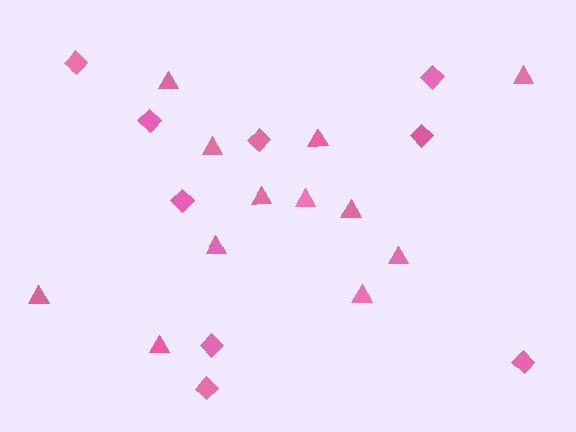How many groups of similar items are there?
There are 2 groups: one group of triangles (12) and one group of diamonds (9).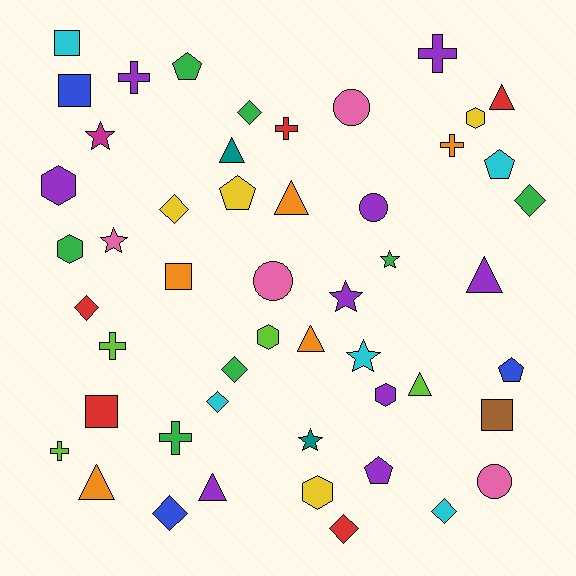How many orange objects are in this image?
There are 5 orange objects.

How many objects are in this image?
There are 50 objects.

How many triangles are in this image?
There are 8 triangles.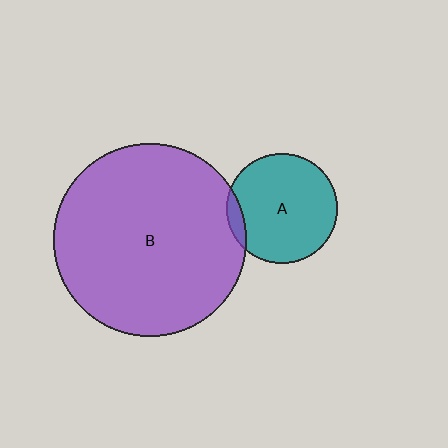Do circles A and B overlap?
Yes.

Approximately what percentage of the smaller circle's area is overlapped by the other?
Approximately 5%.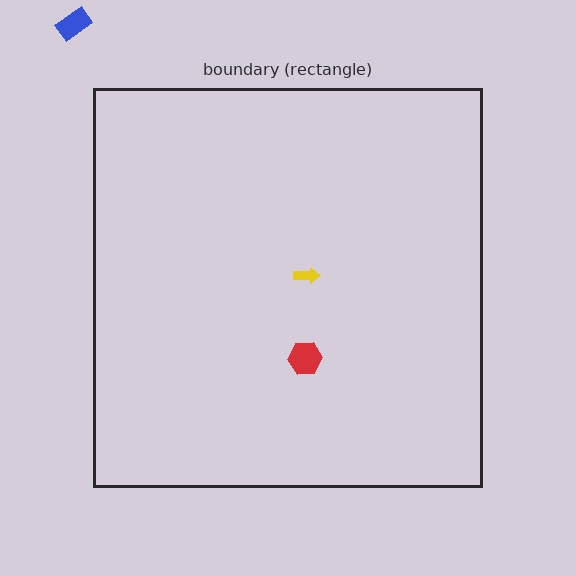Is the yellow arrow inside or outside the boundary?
Inside.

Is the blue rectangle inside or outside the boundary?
Outside.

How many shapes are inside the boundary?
2 inside, 1 outside.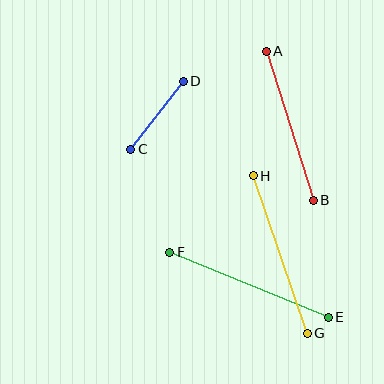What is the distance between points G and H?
The distance is approximately 166 pixels.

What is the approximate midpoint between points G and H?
The midpoint is at approximately (280, 254) pixels.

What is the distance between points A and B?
The distance is approximately 156 pixels.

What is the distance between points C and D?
The distance is approximately 86 pixels.